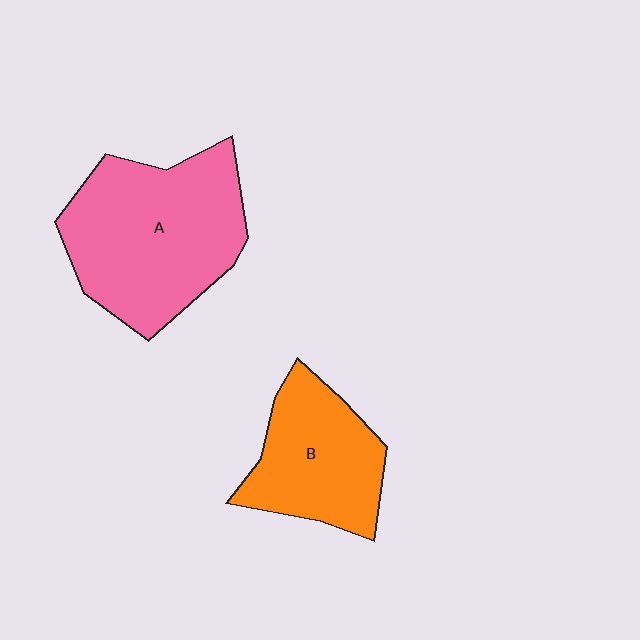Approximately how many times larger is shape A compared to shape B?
Approximately 1.6 times.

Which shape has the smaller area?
Shape B (orange).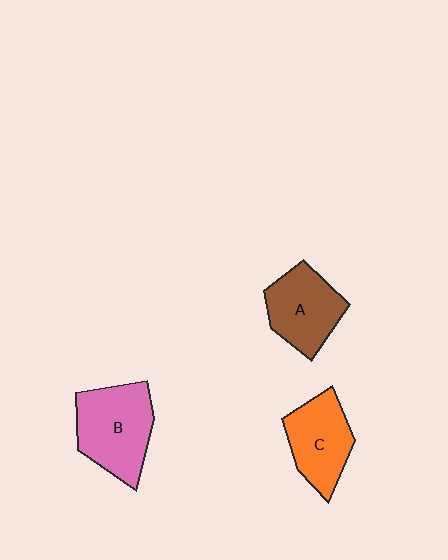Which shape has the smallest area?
Shape C (orange).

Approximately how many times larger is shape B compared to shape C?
Approximately 1.2 times.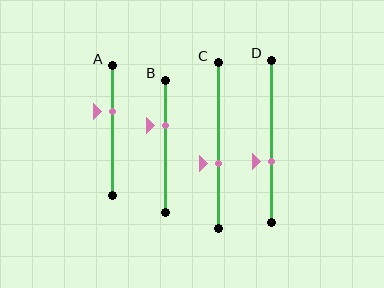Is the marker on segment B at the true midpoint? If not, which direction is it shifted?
No, the marker on segment B is shifted upward by about 16% of the segment length.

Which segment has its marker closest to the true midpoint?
Segment C has its marker closest to the true midpoint.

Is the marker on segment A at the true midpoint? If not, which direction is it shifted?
No, the marker on segment A is shifted upward by about 15% of the segment length.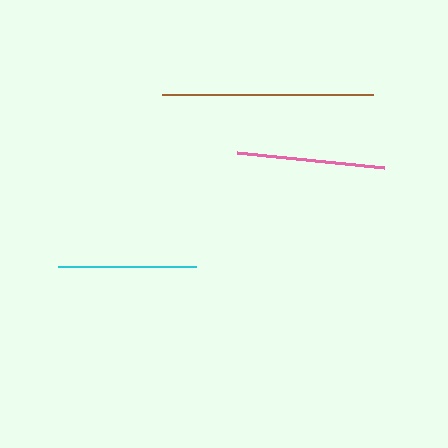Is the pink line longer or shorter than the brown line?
The brown line is longer than the pink line.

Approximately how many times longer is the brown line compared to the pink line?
The brown line is approximately 1.4 times the length of the pink line.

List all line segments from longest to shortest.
From longest to shortest: brown, pink, cyan.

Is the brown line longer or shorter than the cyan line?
The brown line is longer than the cyan line.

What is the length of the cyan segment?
The cyan segment is approximately 138 pixels long.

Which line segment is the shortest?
The cyan line is the shortest at approximately 138 pixels.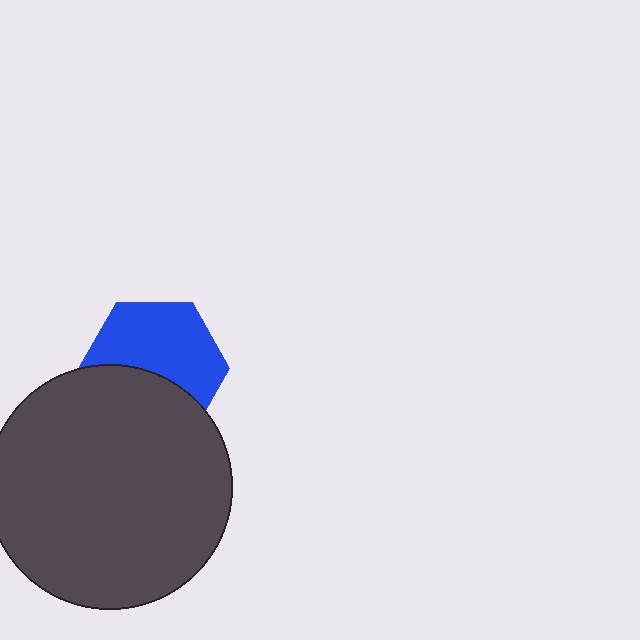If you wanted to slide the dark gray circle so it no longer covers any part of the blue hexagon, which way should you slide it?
Slide it down — that is the most direct way to separate the two shapes.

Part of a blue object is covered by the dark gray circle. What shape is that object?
It is a hexagon.